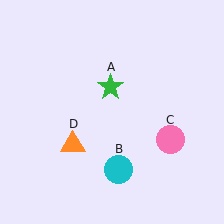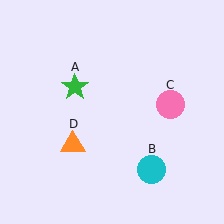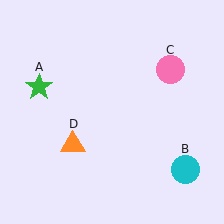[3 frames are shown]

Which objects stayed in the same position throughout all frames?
Orange triangle (object D) remained stationary.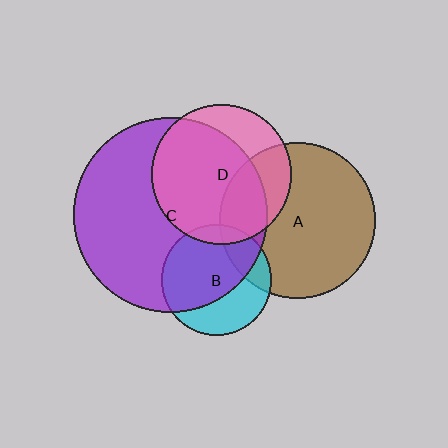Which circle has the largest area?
Circle C (purple).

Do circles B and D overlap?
Yes.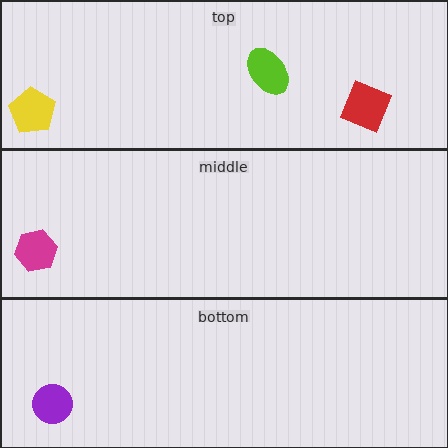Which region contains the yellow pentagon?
The top region.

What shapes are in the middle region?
The magenta hexagon.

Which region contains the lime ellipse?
The top region.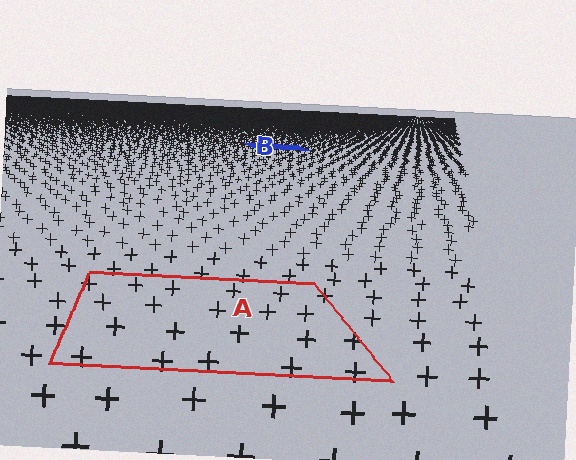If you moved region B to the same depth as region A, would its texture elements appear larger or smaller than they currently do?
They would appear larger. At a closer depth, the same texture elements are projected at a bigger on-screen size.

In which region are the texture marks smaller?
The texture marks are smaller in region B, because it is farther away.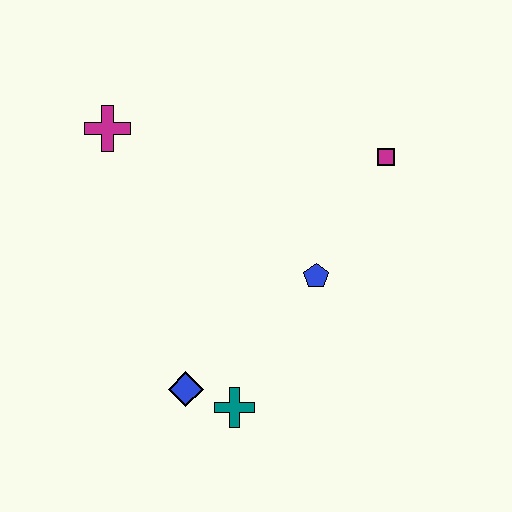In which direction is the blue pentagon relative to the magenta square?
The blue pentagon is below the magenta square.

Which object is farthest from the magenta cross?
The teal cross is farthest from the magenta cross.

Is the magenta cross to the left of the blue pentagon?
Yes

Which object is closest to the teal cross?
The blue diamond is closest to the teal cross.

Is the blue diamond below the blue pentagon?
Yes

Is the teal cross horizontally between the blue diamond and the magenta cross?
No